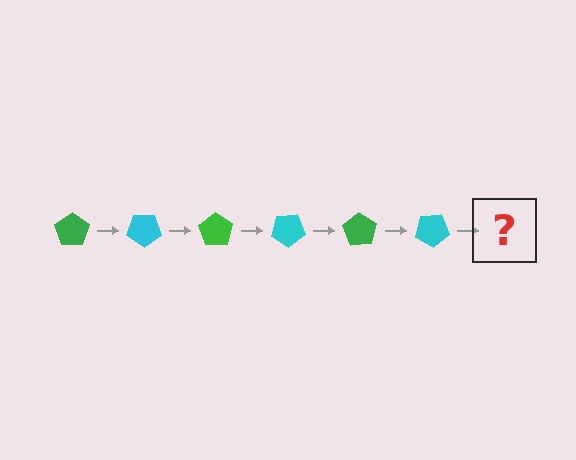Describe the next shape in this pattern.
It should be a green pentagon, rotated 210 degrees from the start.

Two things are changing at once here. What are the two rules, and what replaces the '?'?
The two rules are that it rotates 35 degrees each step and the color cycles through green and cyan. The '?' should be a green pentagon, rotated 210 degrees from the start.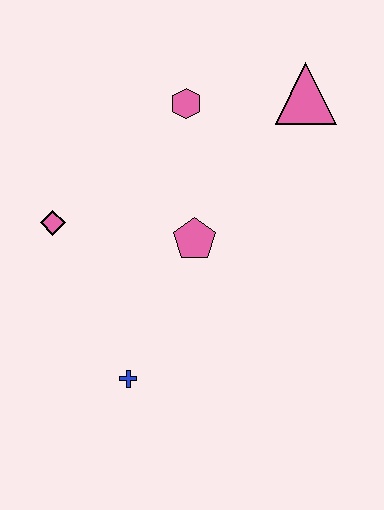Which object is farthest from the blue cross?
The pink triangle is farthest from the blue cross.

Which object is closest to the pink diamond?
The pink pentagon is closest to the pink diamond.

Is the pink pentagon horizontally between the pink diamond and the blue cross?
No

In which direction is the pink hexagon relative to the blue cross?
The pink hexagon is above the blue cross.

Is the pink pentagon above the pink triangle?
No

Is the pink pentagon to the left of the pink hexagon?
No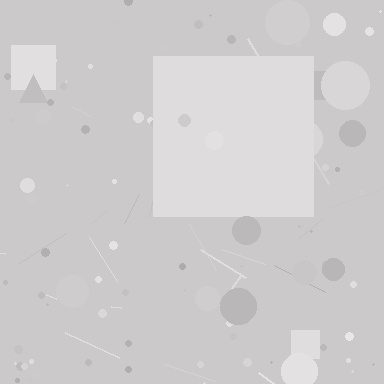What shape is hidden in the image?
A square is hidden in the image.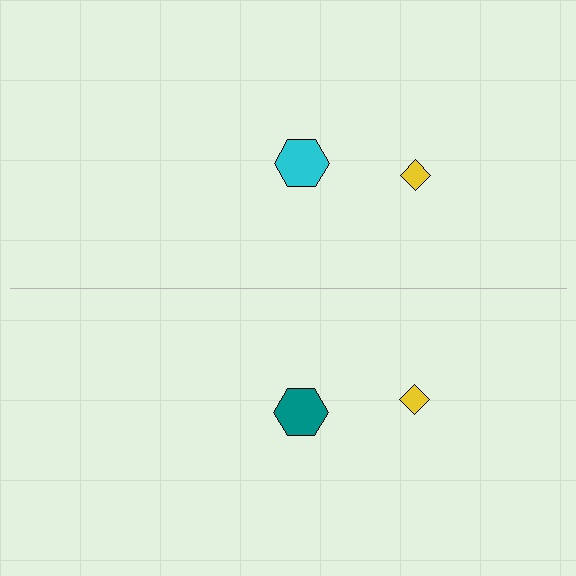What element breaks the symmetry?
The teal hexagon on the bottom side breaks the symmetry — its mirror counterpart is cyan.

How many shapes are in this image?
There are 4 shapes in this image.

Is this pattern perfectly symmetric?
No, the pattern is not perfectly symmetric. The teal hexagon on the bottom side breaks the symmetry — its mirror counterpart is cyan.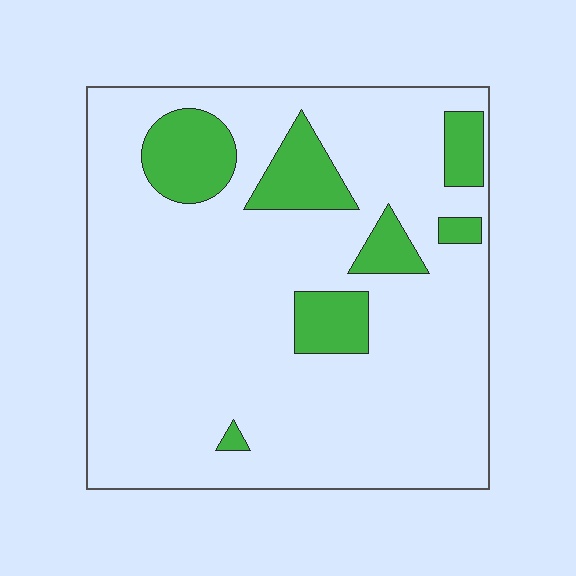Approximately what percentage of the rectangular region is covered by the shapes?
Approximately 15%.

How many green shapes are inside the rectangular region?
7.